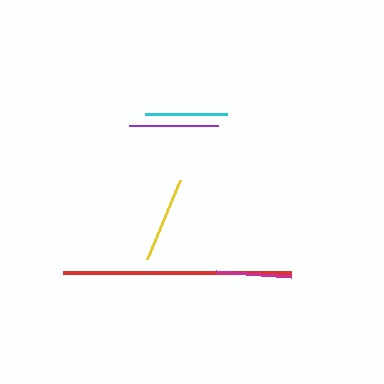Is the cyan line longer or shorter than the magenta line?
The cyan line is longer than the magenta line.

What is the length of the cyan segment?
The cyan segment is approximately 82 pixels long.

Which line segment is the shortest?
The magenta line is the shortest at approximately 75 pixels.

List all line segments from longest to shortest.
From longest to shortest: red, purple, yellow, cyan, magenta.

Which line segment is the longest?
The red line is the longest at approximately 229 pixels.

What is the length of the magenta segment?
The magenta segment is approximately 75 pixels long.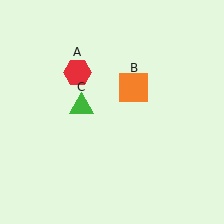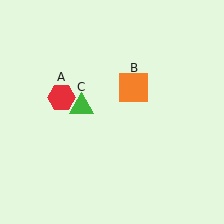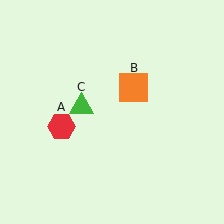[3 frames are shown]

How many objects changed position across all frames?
1 object changed position: red hexagon (object A).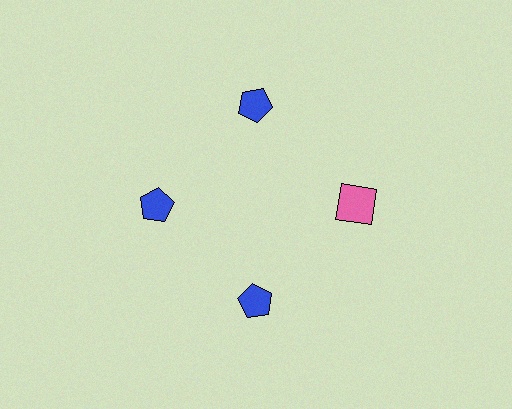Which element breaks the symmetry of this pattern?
The pink square at roughly the 3 o'clock position breaks the symmetry. All other shapes are blue pentagons.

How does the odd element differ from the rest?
It differs in both color (pink instead of blue) and shape (square instead of pentagon).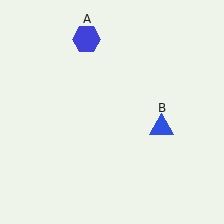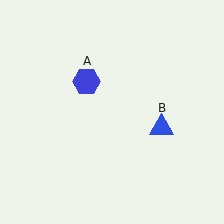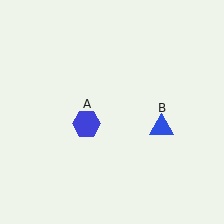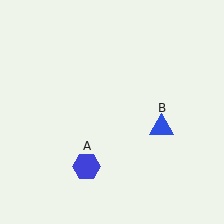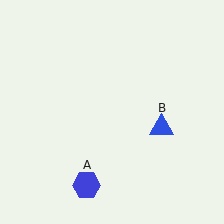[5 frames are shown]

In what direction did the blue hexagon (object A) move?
The blue hexagon (object A) moved down.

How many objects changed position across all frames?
1 object changed position: blue hexagon (object A).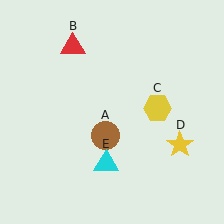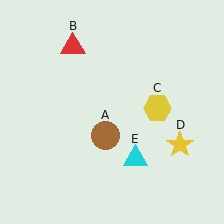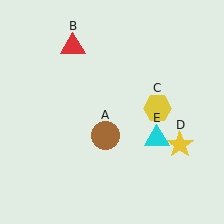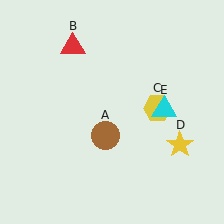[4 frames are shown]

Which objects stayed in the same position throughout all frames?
Brown circle (object A) and red triangle (object B) and yellow hexagon (object C) and yellow star (object D) remained stationary.